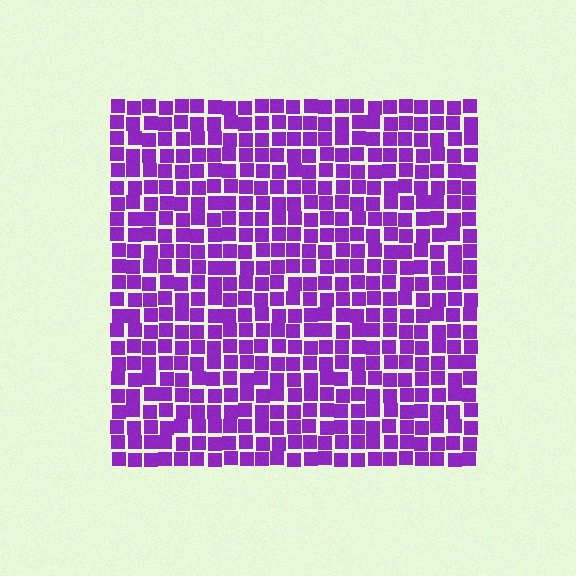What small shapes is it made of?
It is made of small squares.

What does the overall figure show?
The overall figure shows a square.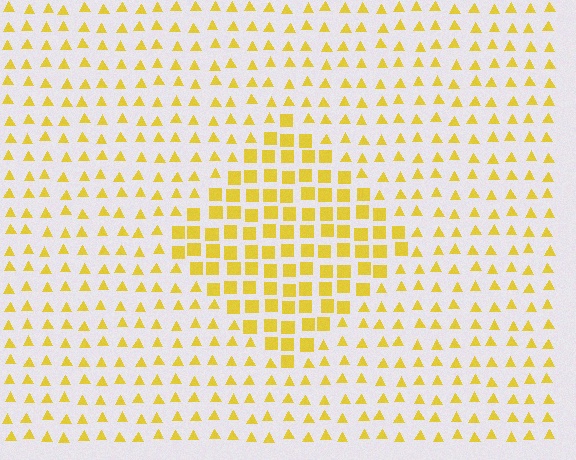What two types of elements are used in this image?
The image uses squares inside the diamond region and triangles outside it.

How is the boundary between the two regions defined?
The boundary is defined by a change in element shape: squares inside vs. triangles outside. All elements share the same color and spacing.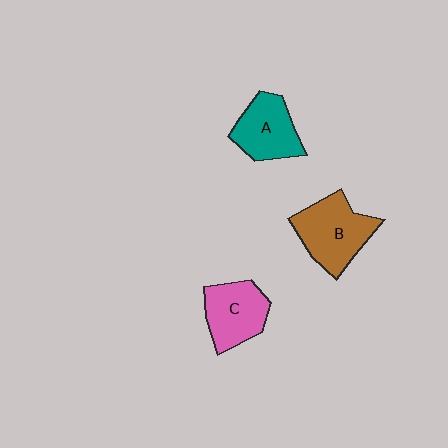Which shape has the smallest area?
Shape A (teal).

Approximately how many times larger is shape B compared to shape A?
Approximately 1.2 times.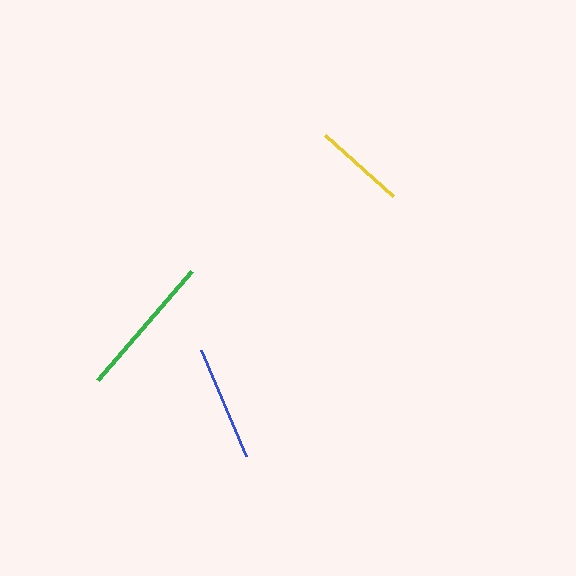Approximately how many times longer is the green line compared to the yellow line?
The green line is approximately 1.6 times the length of the yellow line.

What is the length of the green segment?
The green segment is approximately 144 pixels long.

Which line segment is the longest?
The green line is the longest at approximately 144 pixels.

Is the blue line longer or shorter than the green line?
The green line is longer than the blue line.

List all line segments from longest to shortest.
From longest to shortest: green, blue, yellow.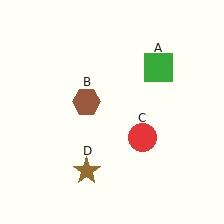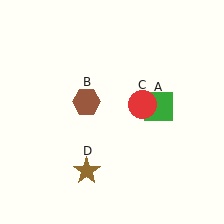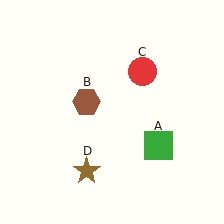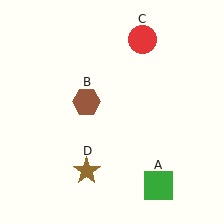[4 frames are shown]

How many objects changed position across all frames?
2 objects changed position: green square (object A), red circle (object C).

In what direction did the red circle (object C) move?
The red circle (object C) moved up.